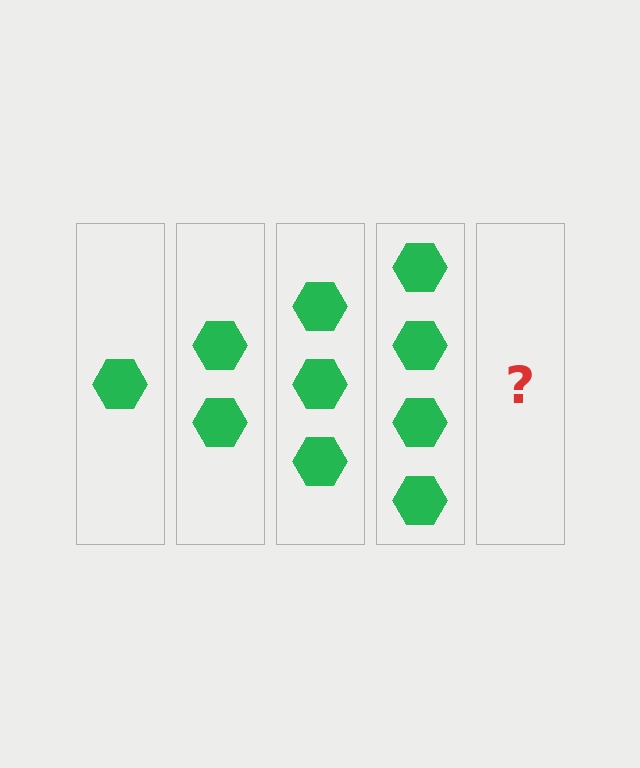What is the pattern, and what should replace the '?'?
The pattern is that each step adds one more hexagon. The '?' should be 5 hexagons.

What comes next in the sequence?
The next element should be 5 hexagons.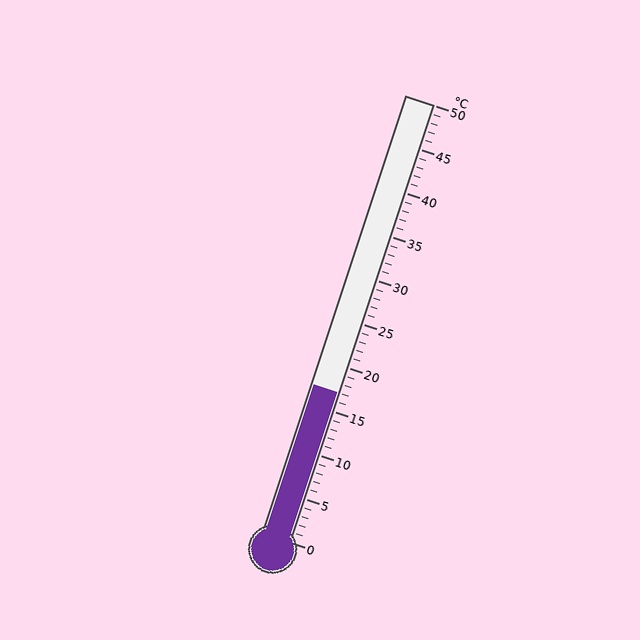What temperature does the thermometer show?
The thermometer shows approximately 17°C.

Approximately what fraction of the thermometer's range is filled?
The thermometer is filled to approximately 35% of its range.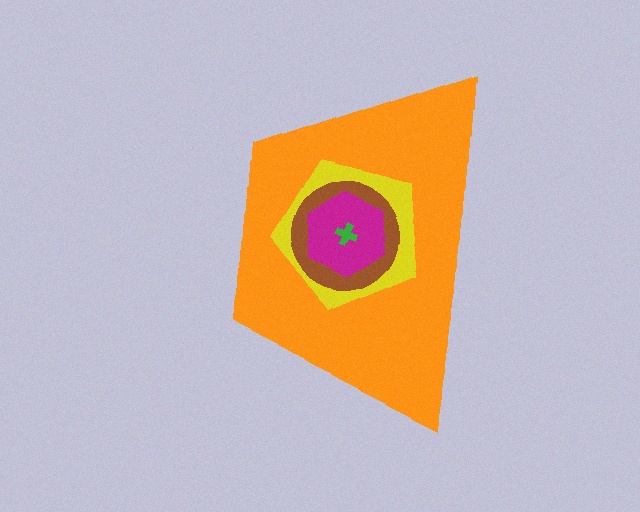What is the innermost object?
The green cross.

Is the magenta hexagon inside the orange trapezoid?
Yes.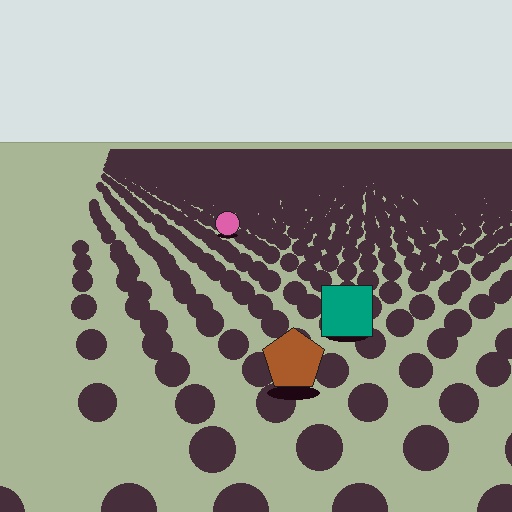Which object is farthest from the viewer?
The pink circle is farthest from the viewer. It appears smaller and the ground texture around it is denser.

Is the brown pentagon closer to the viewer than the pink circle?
Yes. The brown pentagon is closer — you can tell from the texture gradient: the ground texture is coarser near it.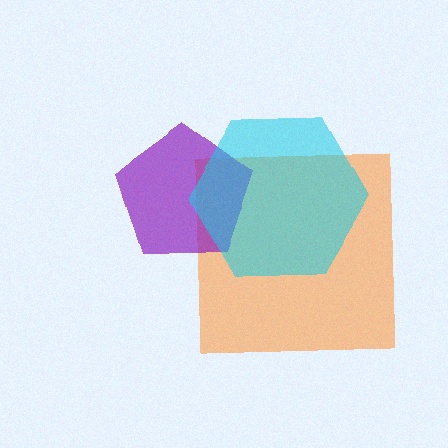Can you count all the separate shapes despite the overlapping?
Yes, there are 3 separate shapes.